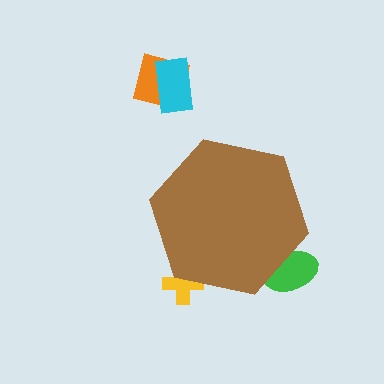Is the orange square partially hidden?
No, the orange square is fully visible.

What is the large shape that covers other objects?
A brown hexagon.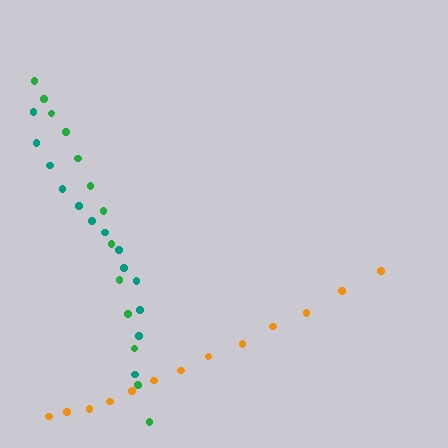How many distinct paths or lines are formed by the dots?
There are 3 distinct paths.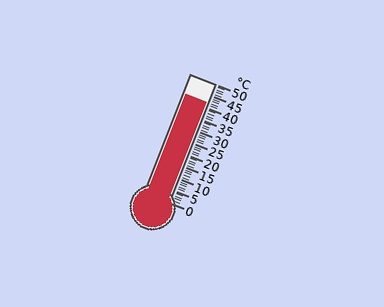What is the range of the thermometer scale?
The thermometer scale ranges from 0°C to 50°C.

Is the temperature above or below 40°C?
The temperature is above 40°C.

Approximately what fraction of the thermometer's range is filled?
The thermometer is filled to approximately 85% of its range.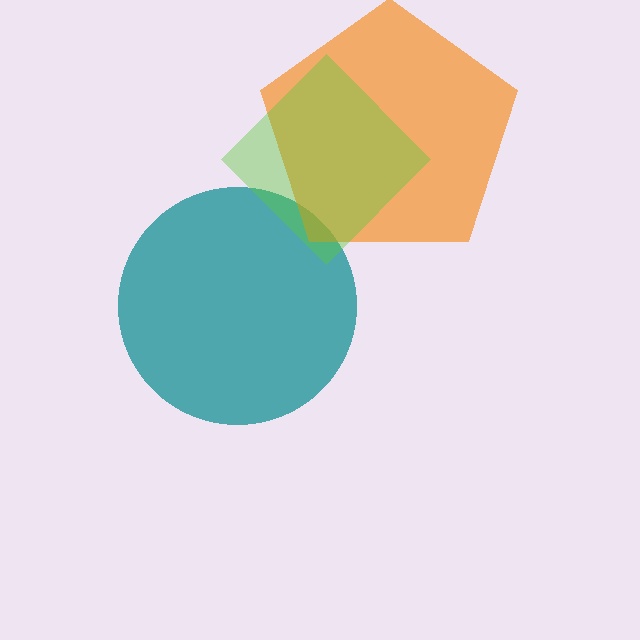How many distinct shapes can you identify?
There are 3 distinct shapes: a teal circle, an orange pentagon, a lime diamond.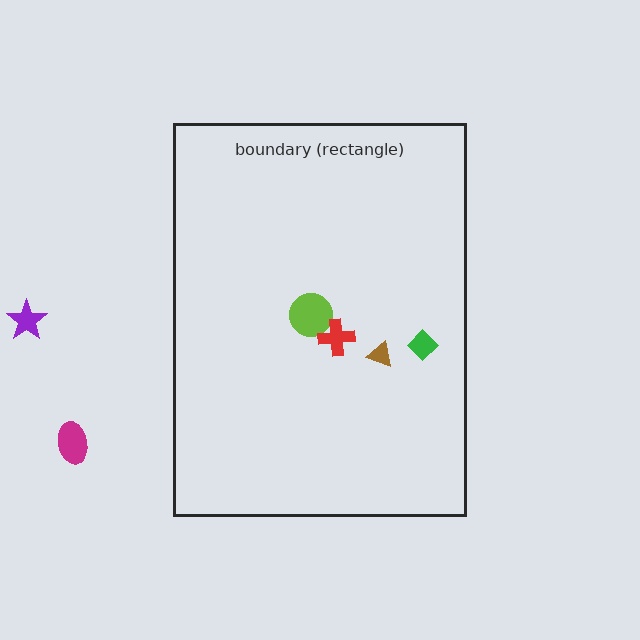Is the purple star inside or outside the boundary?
Outside.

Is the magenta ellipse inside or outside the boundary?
Outside.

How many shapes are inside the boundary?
4 inside, 2 outside.